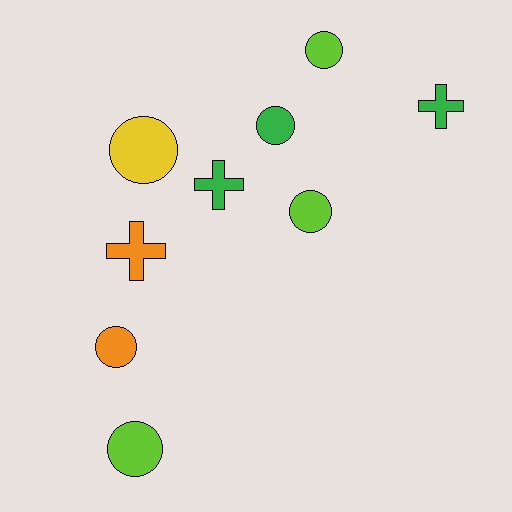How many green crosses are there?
There are 2 green crosses.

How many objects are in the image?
There are 9 objects.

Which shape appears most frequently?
Circle, with 6 objects.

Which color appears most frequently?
Lime, with 3 objects.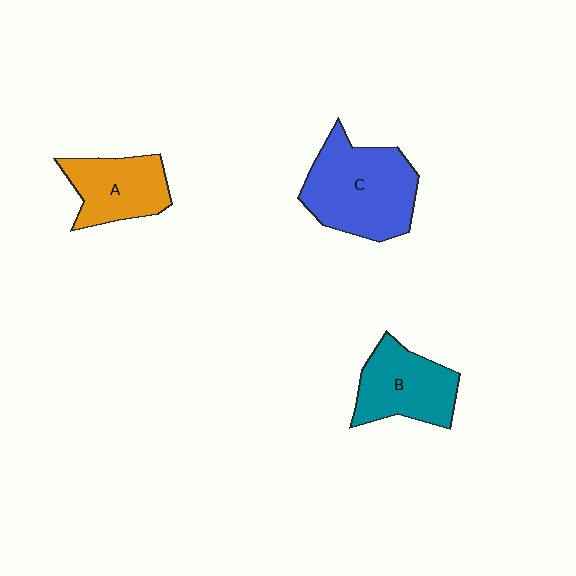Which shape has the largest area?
Shape C (blue).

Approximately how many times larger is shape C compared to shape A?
Approximately 1.5 times.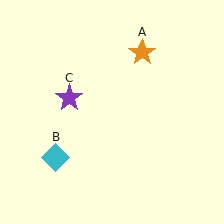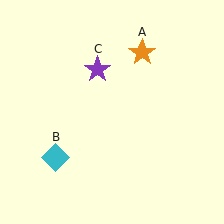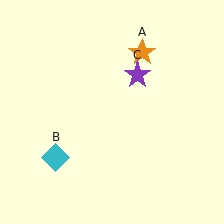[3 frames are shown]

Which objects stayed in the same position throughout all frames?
Orange star (object A) and cyan diamond (object B) remained stationary.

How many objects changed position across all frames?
1 object changed position: purple star (object C).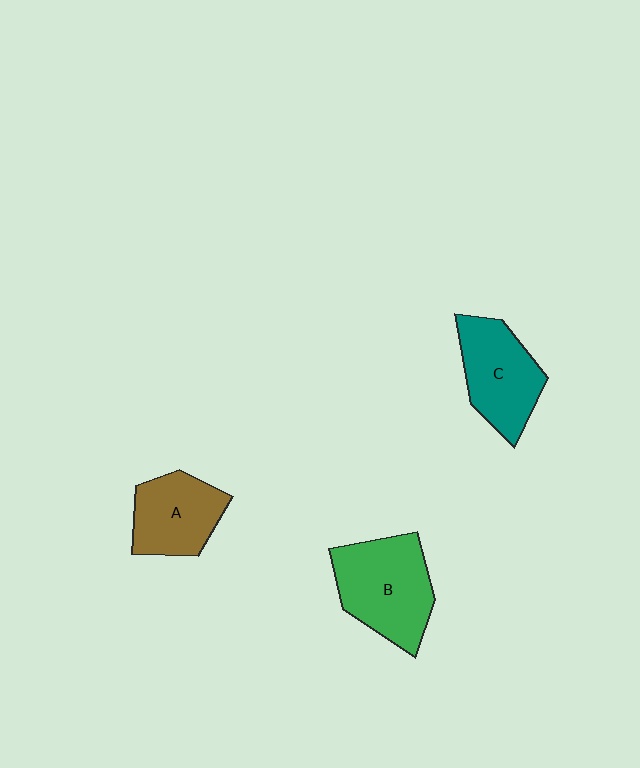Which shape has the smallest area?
Shape A (brown).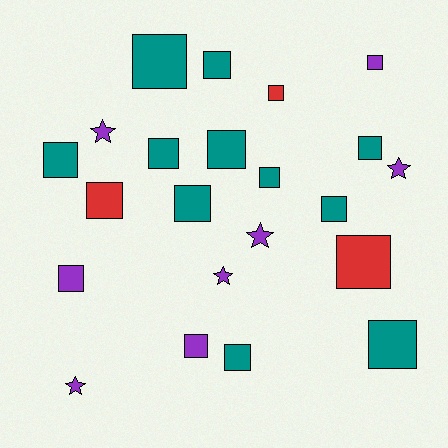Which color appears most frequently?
Teal, with 11 objects.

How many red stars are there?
There are no red stars.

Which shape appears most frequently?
Square, with 17 objects.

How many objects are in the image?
There are 22 objects.